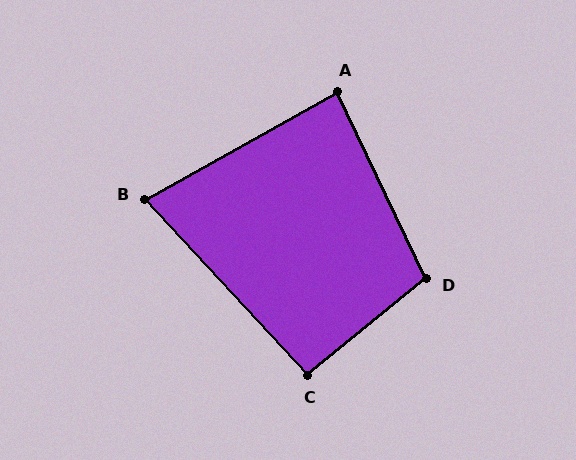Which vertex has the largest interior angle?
D, at approximately 104 degrees.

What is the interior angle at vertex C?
Approximately 94 degrees (approximately right).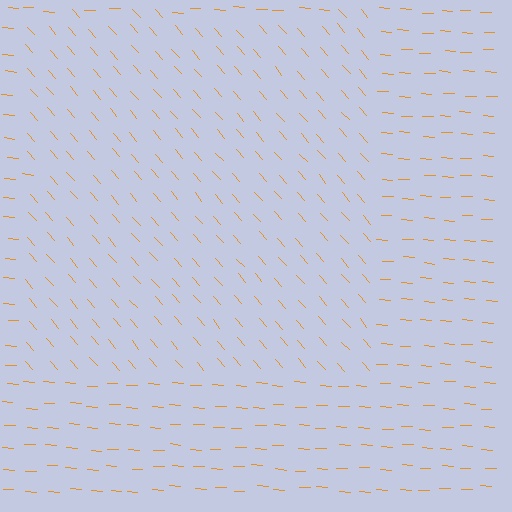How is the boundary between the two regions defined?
The boundary is defined purely by a change in line orientation (approximately 45 degrees difference). All lines are the same color and thickness.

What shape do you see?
I see a rectangle.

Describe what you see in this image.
The image is filled with small orange line segments. A rectangle region in the image has lines oriented differently from the surrounding lines, creating a visible texture boundary.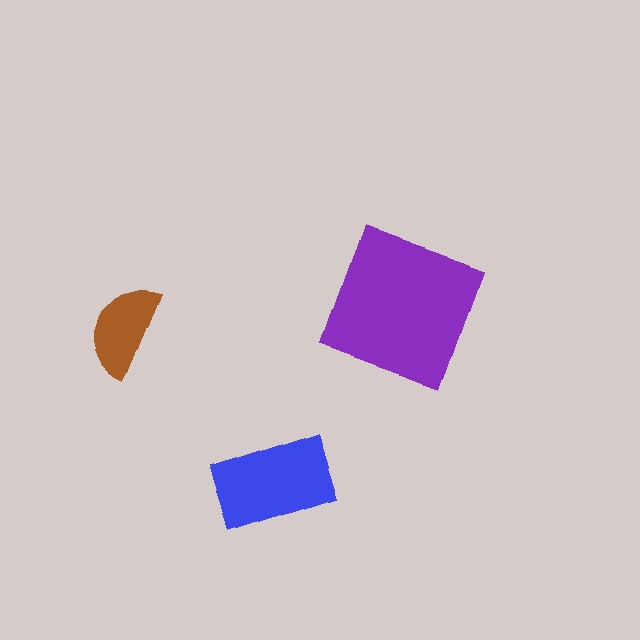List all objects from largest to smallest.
The purple square, the blue rectangle, the brown semicircle.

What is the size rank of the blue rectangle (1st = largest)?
2nd.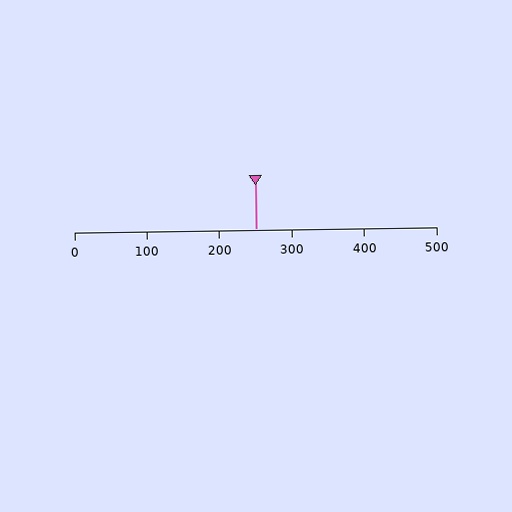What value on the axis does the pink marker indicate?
The marker indicates approximately 250.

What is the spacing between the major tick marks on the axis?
The major ticks are spaced 100 apart.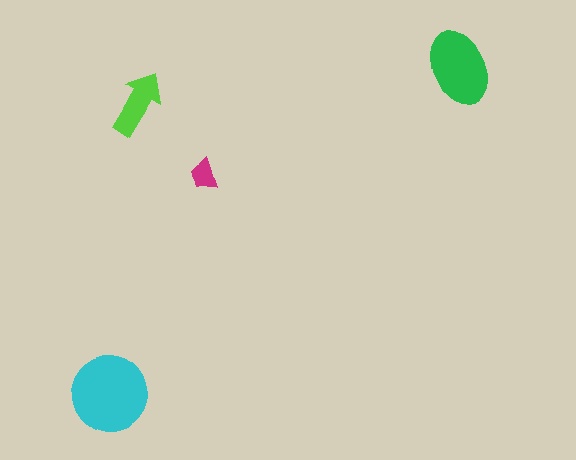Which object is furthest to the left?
The cyan circle is leftmost.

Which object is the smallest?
The magenta trapezoid.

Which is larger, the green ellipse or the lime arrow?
The green ellipse.